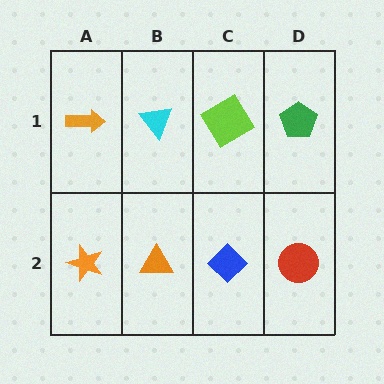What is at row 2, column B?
An orange triangle.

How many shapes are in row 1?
4 shapes.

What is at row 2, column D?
A red circle.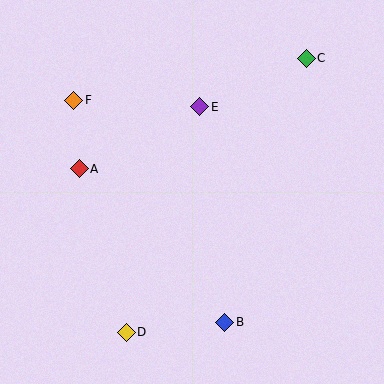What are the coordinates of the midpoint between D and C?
The midpoint between D and C is at (216, 195).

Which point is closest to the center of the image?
Point E at (200, 107) is closest to the center.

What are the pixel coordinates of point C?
Point C is at (306, 58).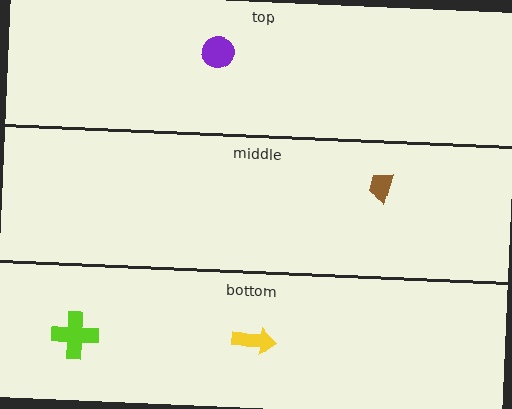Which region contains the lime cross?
The bottom region.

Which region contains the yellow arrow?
The bottom region.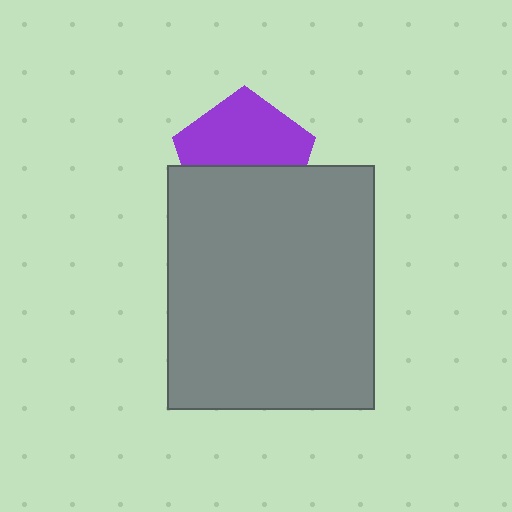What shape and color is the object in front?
The object in front is a gray rectangle.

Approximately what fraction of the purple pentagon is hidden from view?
Roughly 44% of the purple pentagon is hidden behind the gray rectangle.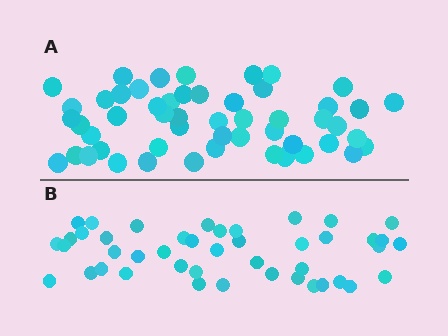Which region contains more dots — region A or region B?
Region A (the top region) has more dots.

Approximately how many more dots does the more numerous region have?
Region A has roughly 8 or so more dots than region B.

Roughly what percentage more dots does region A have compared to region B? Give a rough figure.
About 20% more.